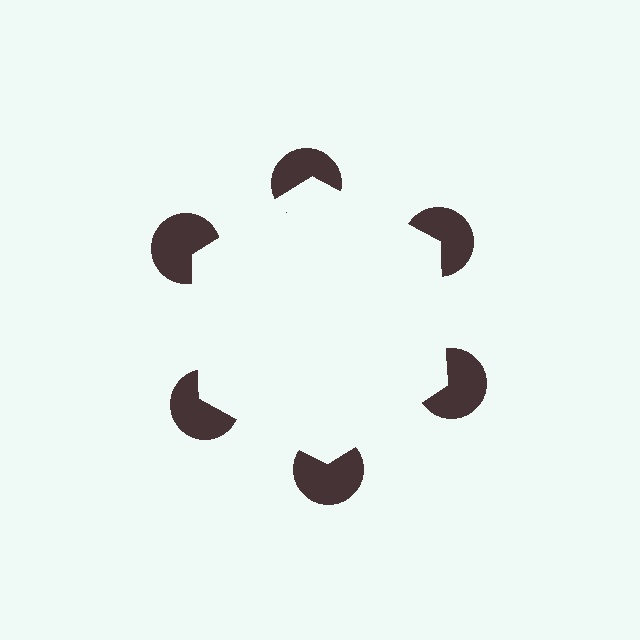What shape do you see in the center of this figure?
An illusory hexagon — its edges are inferred from the aligned wedge cuts in the pac-man discs, not physically drawn.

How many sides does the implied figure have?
6 sides.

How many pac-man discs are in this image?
There are 6 — one at each vertex of the illusory hexagon.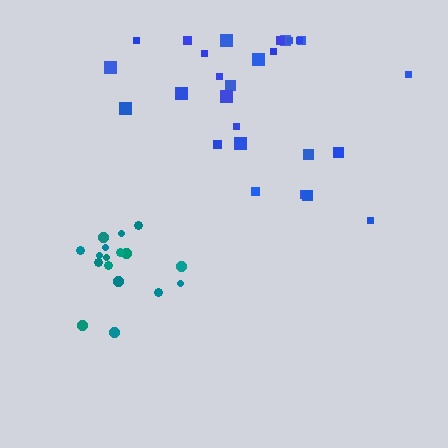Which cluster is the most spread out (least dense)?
Blue.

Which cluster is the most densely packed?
Teal.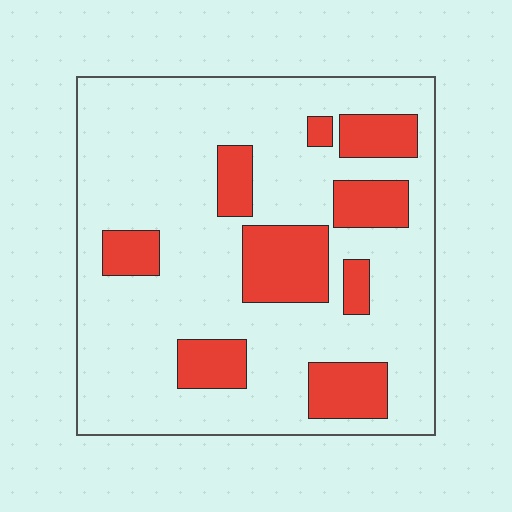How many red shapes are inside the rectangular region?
9.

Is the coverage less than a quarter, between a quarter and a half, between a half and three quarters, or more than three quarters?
Less than a quarter.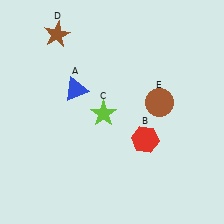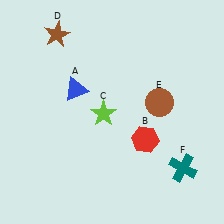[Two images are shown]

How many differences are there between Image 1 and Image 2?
There is 1 difference between the two images.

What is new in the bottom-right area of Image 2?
A teal cross (F) was added in the bottom-right area of Image 2.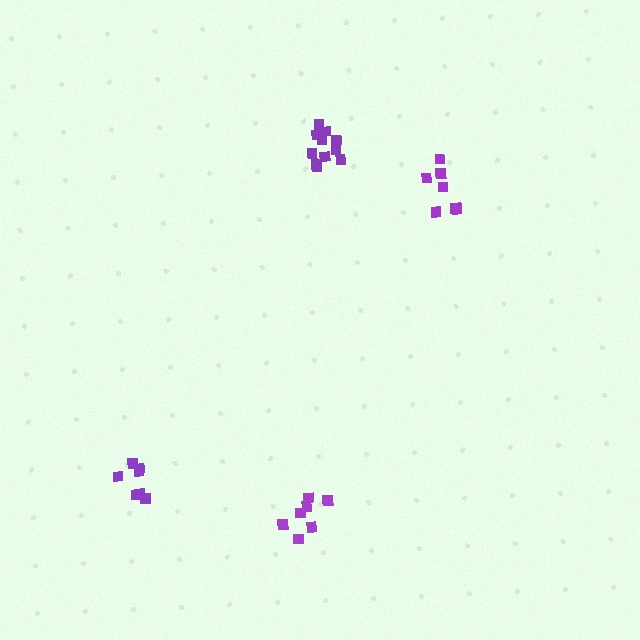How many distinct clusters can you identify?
There are 4 distinct clusters.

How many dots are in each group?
Group 1: 7 dots, Group 2: 7 dots, Group 3: 7 dots, Group 4: 11 dots (32 total).